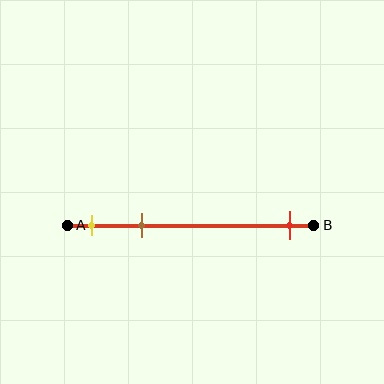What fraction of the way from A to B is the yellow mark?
The yellow mark is approximately 10% (0.1) of the way from A to B.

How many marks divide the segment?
There are 3 marks dividing the segment.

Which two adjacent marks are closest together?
The yellow and brown marks are the closest adjacent pair.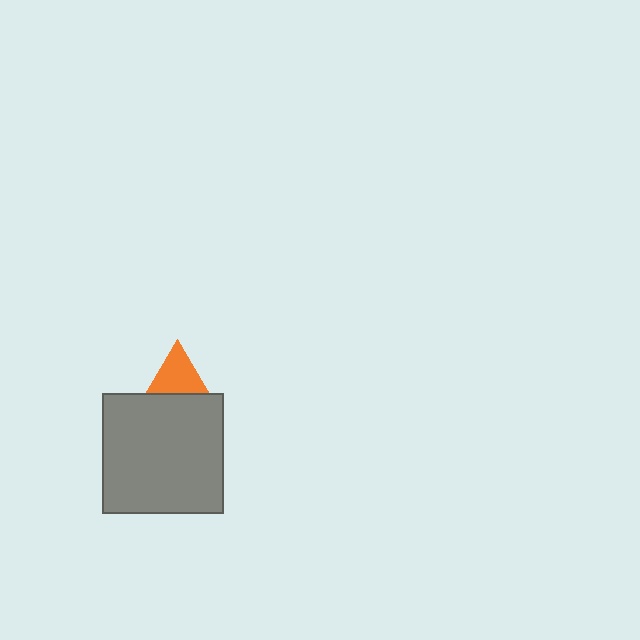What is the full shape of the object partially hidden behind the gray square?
The partially hidden object is an orange triangle.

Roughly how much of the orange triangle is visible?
About half of it is visible (roughly 51%).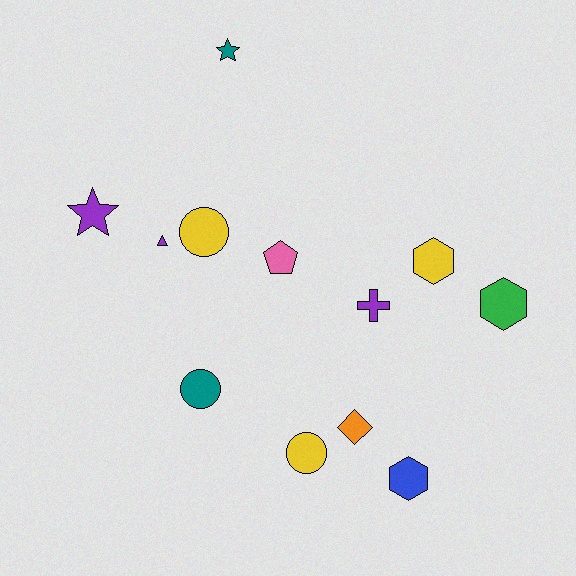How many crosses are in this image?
There is 1 cross.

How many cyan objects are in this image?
There are no cyan objects.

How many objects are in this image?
There are 12 objects.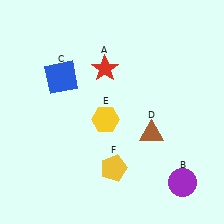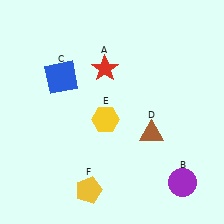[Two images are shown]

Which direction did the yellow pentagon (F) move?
The yellow pentagon (F) moved left.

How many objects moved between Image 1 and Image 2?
1 object moved between the two images.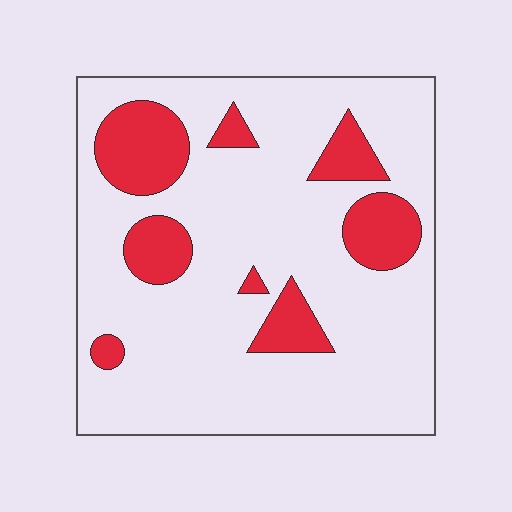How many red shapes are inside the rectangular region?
8.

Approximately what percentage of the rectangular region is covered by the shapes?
Approximately 20%.